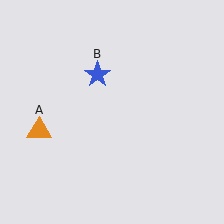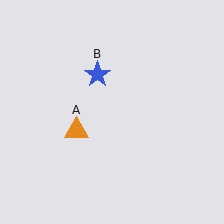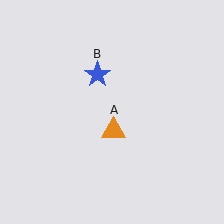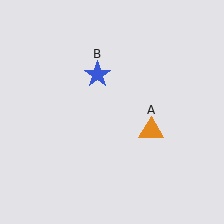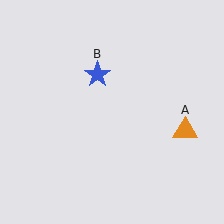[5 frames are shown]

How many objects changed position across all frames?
1 object changed position: orange triangle (object A).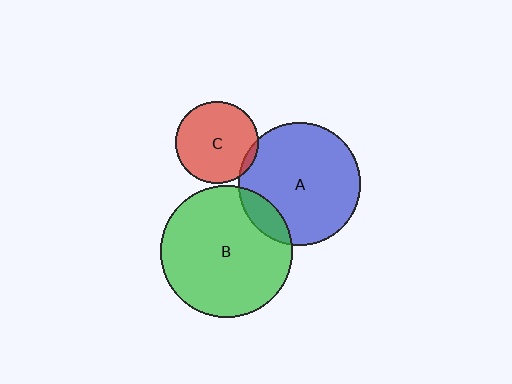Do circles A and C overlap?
Yes.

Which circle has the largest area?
Circle B (green).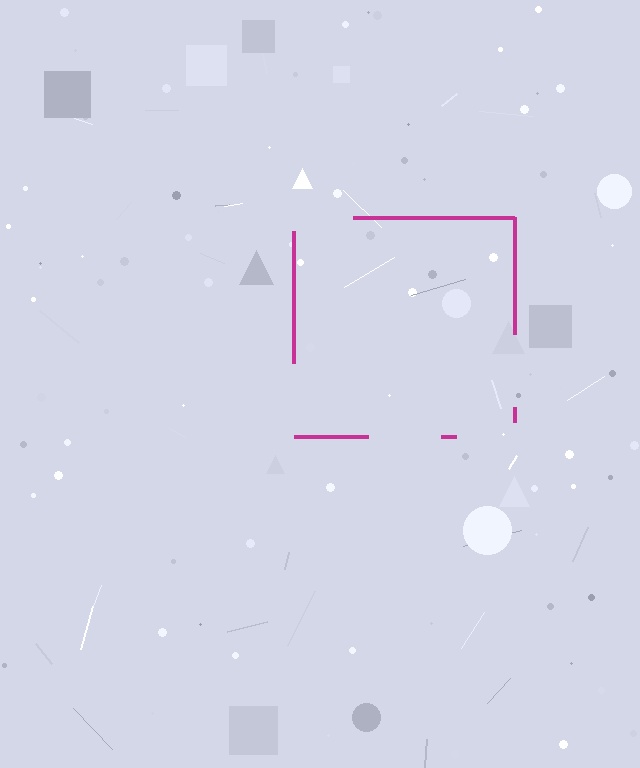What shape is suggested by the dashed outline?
The dashed outline suggests a square.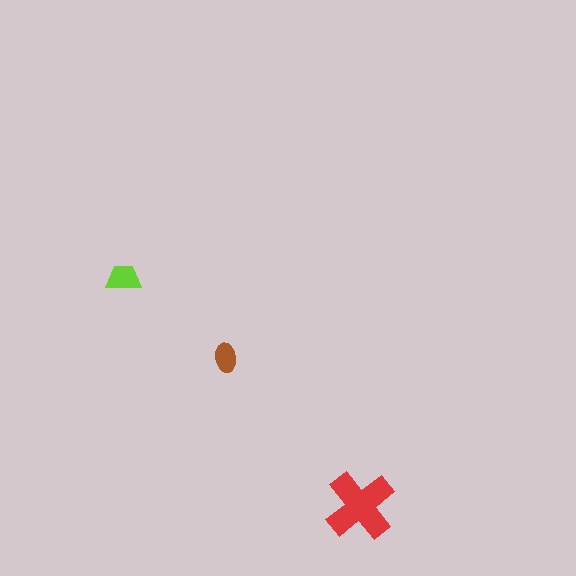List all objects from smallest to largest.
The brown ellipse, the lime trapezoid, the red cross.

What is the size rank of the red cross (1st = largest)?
1st.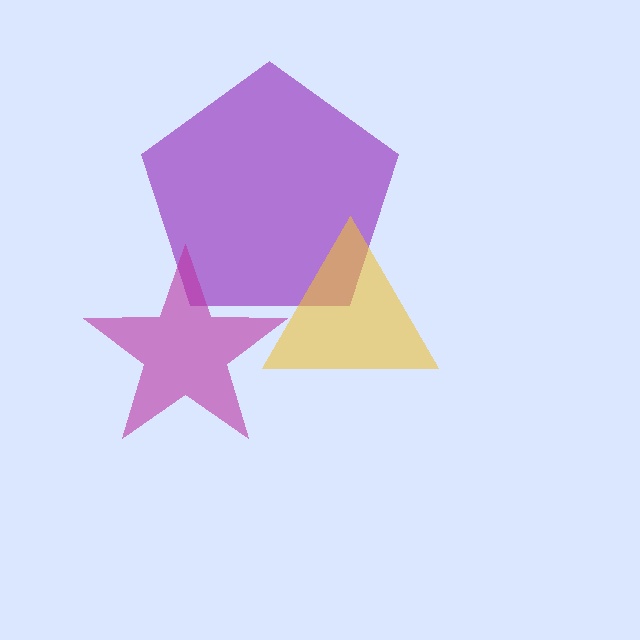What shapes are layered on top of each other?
The layered shapes are: a purple pentagon, a magenta star, a yellow triangle.